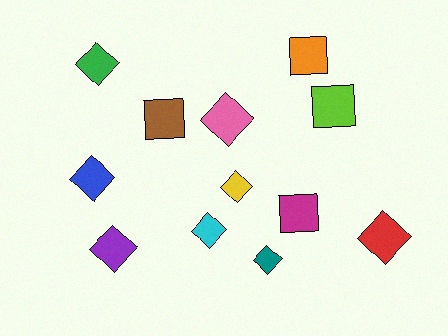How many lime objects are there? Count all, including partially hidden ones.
There is 1 lime object.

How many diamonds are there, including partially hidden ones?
There are 8 diamonds.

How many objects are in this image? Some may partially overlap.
There are 12 objects.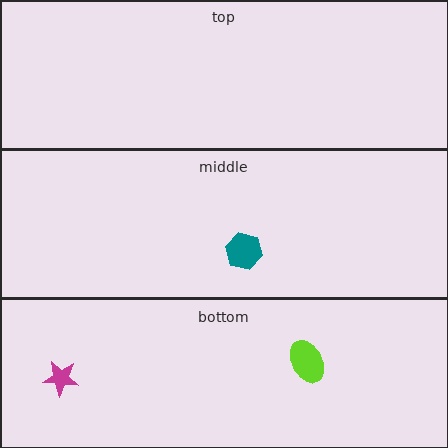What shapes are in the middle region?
The teal hexagon.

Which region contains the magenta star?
The bottom region.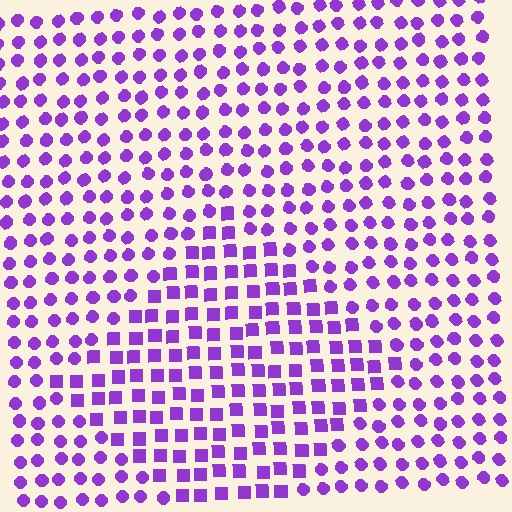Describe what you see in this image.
The image is filled with small purple elements arranged in a uniform grid. A diamond-shaped region contains squares, while the surrounding area contains circles. The boundary is defined purely by the change in element shape.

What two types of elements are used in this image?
The image uses squares inside the diamond region and circles outside it.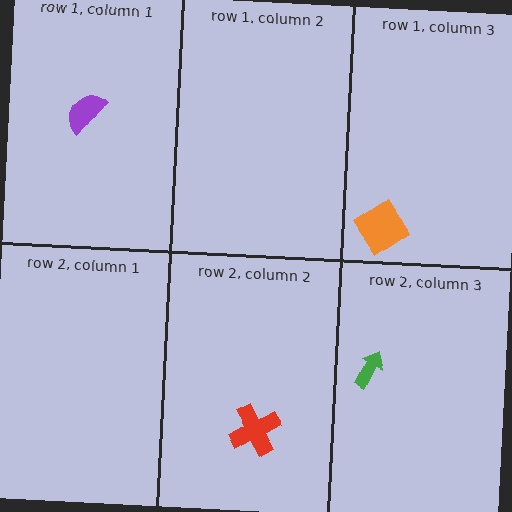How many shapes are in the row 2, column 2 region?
1.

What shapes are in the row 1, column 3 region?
The orange diamond.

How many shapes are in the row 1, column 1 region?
1.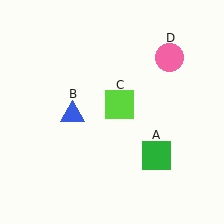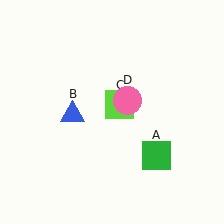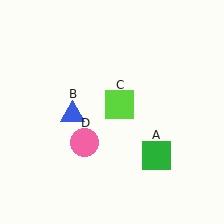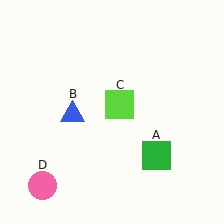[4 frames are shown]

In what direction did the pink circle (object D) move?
The pink circle (object D) moved down and to the left.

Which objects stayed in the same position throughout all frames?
Green square (object A) and blue triangle (object B) and lime square (object C) remained stationary.